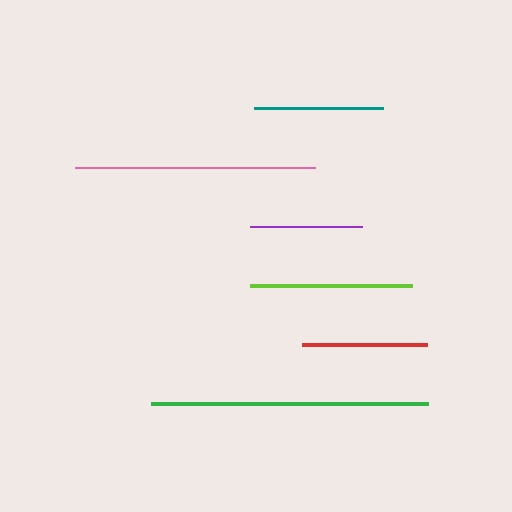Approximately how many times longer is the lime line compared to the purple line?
The lime line is approximately 1.4 times the length of the purple line.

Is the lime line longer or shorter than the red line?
The lime line is longer than the red line.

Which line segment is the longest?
The green line is the longest at approximately 276 pixels.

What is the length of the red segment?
The red segment is approximately 124 pixels long.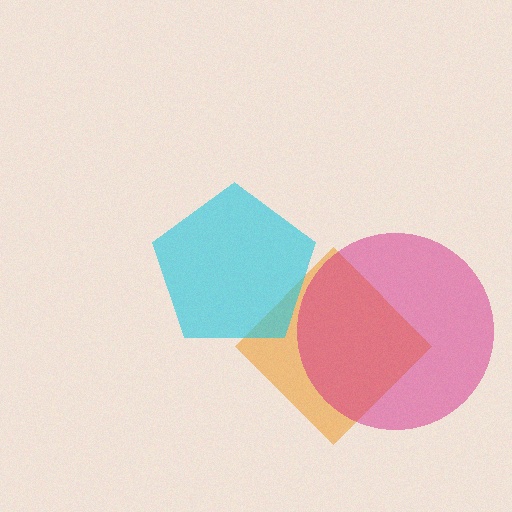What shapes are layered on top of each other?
The layered shapes are: an orange diamond, a cyan pentagon, a magenta circle.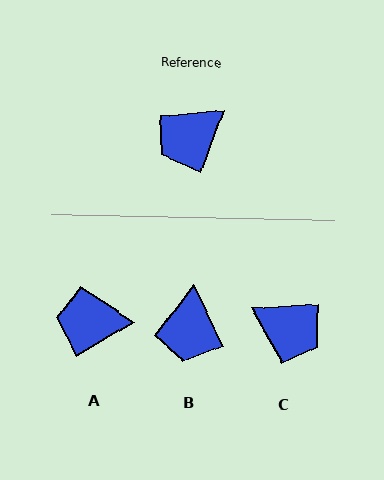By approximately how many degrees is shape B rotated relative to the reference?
Approximately 46 degrees counter-clockwise.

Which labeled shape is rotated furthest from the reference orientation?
C, about 114 degrees away.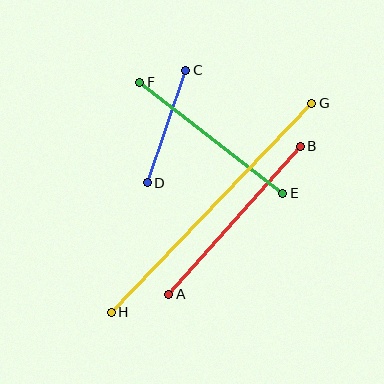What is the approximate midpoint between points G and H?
The midpoint is at approximately (212, 208) pixels.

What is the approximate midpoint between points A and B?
The midpoint is at approximately (235, 220) pixels.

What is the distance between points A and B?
The distance is approximately 198 pixels.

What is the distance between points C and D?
The distance is approximately 119 pixels.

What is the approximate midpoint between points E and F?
The midpoint is at approximately (211, 138) pixels.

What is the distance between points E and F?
The distance is approximately 181 pixels.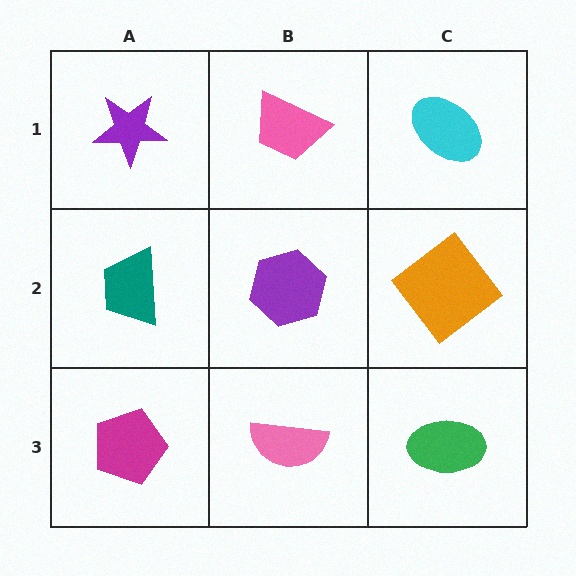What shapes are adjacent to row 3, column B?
A purple hexagon (row 2, column B), a magenta pentagon (row 3, column A), a green ellipse (row 3, column C).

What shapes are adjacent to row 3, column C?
An orange diamond (row 2, column C), a pink semicircle (row 3, column B).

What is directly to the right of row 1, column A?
A pink trapezoid.